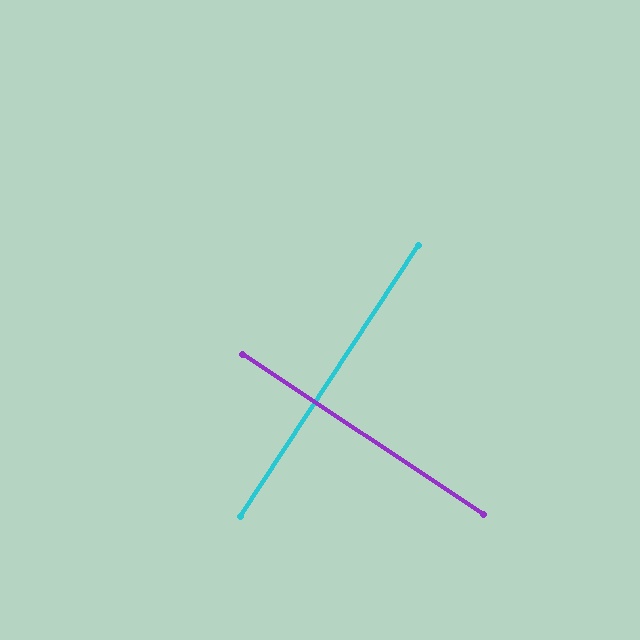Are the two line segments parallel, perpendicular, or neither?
Perpendicular — they meet at approximately 89°.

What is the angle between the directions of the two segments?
Approximately 89 degrees.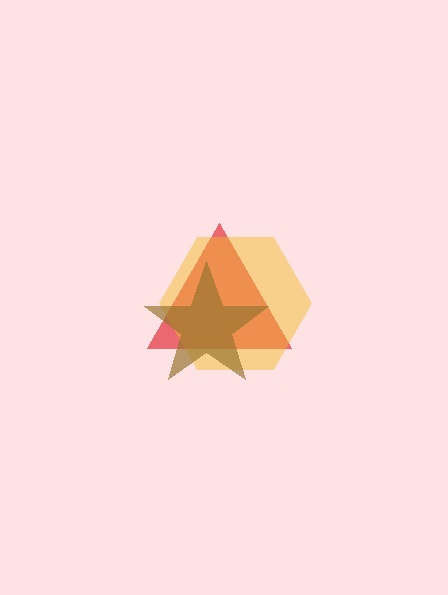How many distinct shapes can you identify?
There are 3 distinct shapes: a red triangle, a yellow hexagon, a brown star.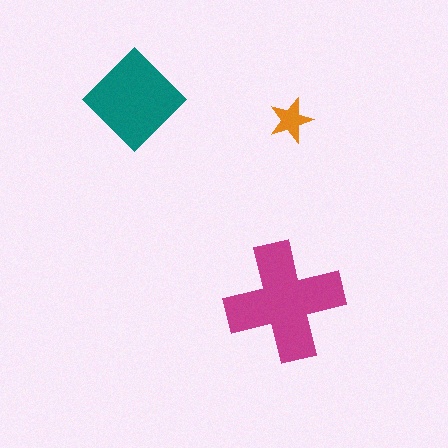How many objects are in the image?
There are 3 objects in the image.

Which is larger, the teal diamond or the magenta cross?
The magenta cross.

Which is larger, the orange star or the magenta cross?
The magenta cross.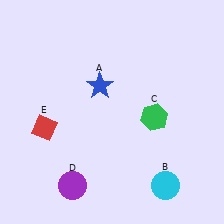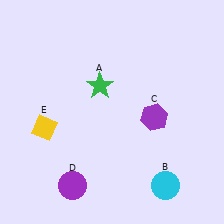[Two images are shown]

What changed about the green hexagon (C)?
In Image 1, C is green. In Image 2, it changed to purple.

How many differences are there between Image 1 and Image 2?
There are 3 differences between the two images.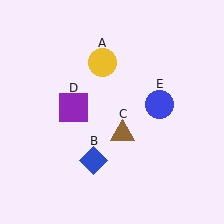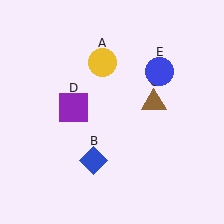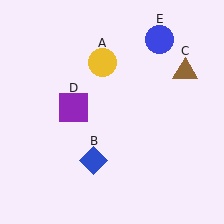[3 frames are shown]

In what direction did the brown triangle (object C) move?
The brown triangle (object C) moved up and to the right.